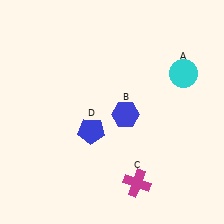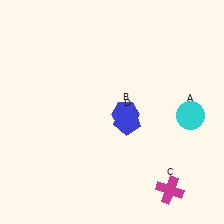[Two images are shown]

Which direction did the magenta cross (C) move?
The magenta cross (C) moved right.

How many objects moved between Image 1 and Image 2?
3 objects moved between the two images.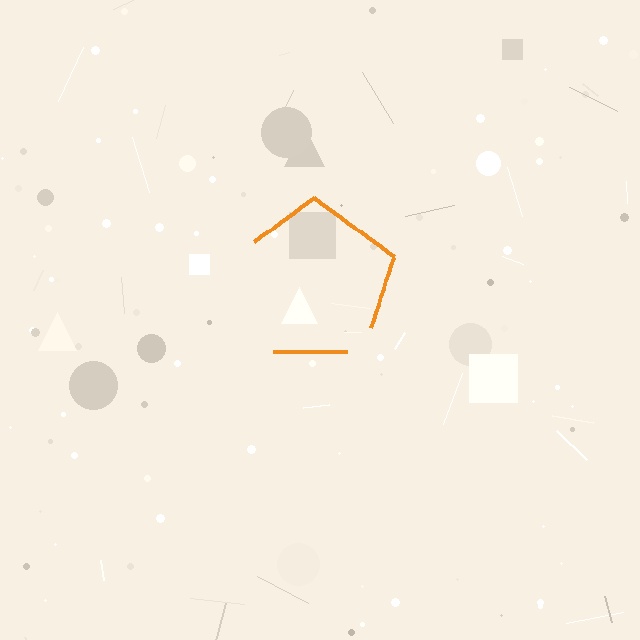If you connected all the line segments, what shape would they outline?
They would outline a pentagon.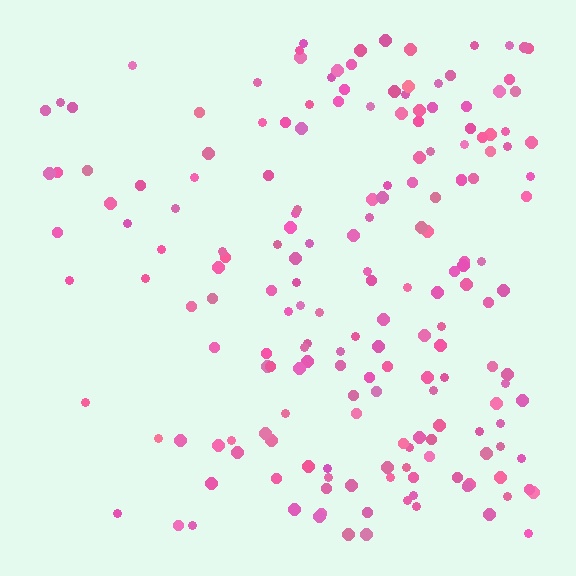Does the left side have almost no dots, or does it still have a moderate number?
Still a moderate number, just noticeably fewer than the right.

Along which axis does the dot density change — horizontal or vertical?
Horizontal.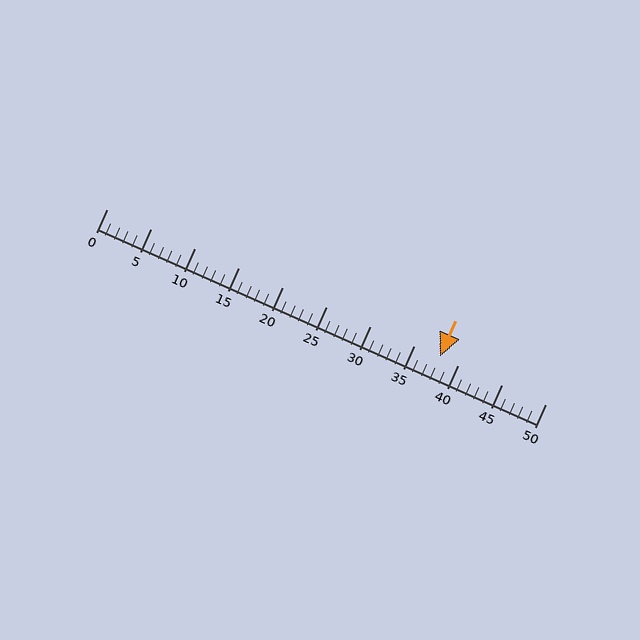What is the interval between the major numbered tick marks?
The major tick marks are spaced 5 units apart.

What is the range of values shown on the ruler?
The ruler shows values from 0 to 50.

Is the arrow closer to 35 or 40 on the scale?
The arrow is closer to 40.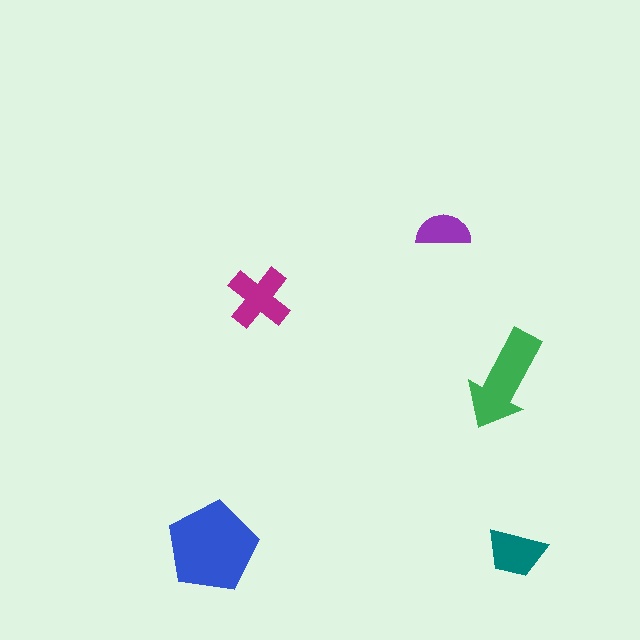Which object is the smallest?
The purple semicircle.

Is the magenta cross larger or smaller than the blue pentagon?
Smaller.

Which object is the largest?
The blue pentagon.